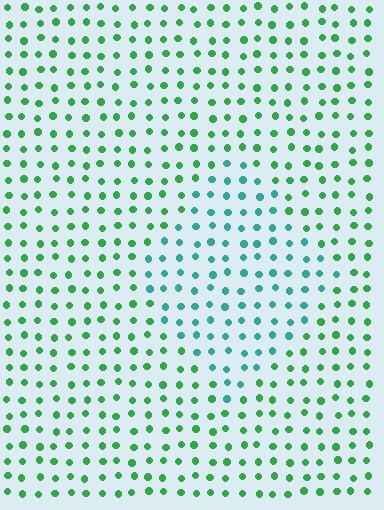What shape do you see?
I see a diamond.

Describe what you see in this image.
The image is filled with small green elements in a uniform arrangement. A diamond-shaped region is visible where the elements are tinted to a slightly different hue, forming a subtle color boundary.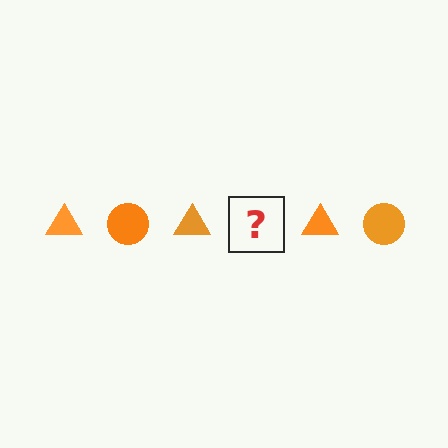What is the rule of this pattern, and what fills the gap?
The rule is that the pattern cycles through triangle, circle shapes in orange. The gap should be filled with an orange circle.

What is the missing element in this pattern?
The missing element is an orange circle.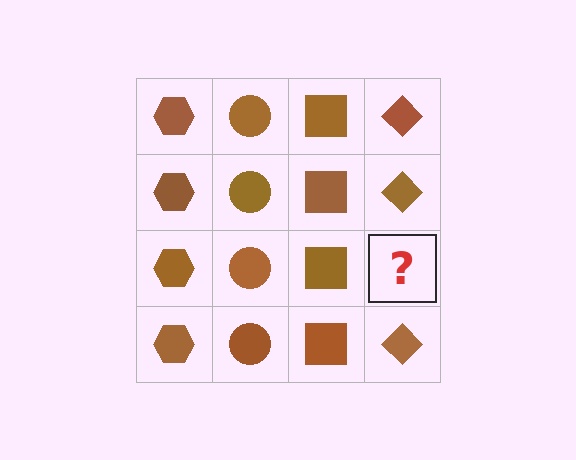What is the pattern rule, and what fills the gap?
The rule is that each column has a consistent shape. The gap should be filled with a brown diamond.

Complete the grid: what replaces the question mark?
The question mark should be replaced with a brown diamond.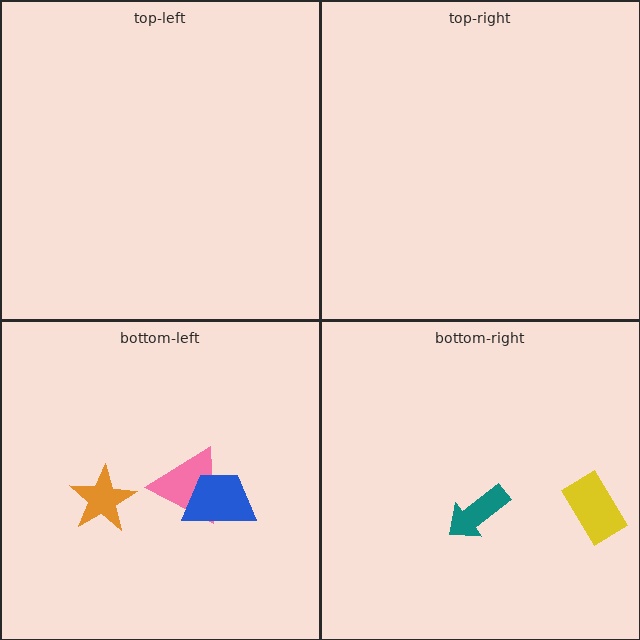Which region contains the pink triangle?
The bottom-left region.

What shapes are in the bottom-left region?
The pink triangle, the blue trapezoid, the orange star.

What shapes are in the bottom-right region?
The teal arrow, the yellow rectangle.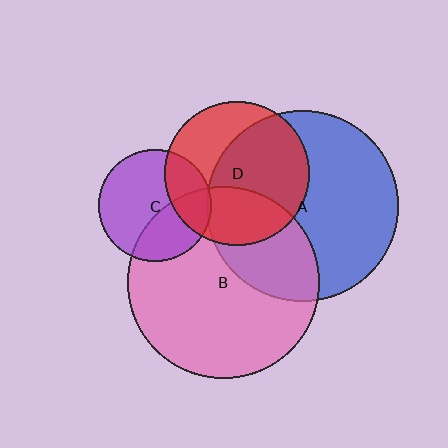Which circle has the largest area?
Circle B (pink).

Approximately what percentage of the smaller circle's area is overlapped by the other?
Approximately 25%.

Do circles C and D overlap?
Yes.